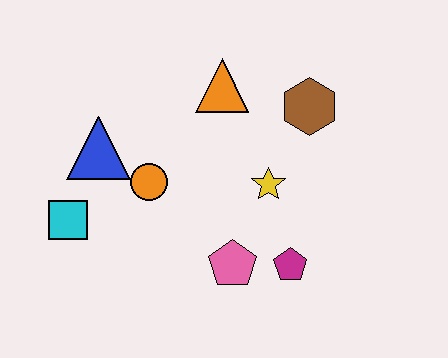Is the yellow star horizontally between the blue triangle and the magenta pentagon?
Yes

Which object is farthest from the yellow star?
The cyan square is farthest from the yellow star.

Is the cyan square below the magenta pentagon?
No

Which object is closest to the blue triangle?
The orange circle is closest to the blue triangle.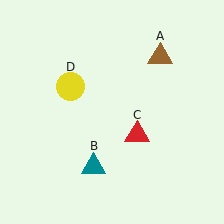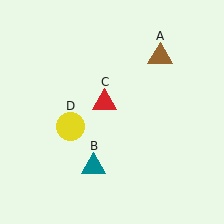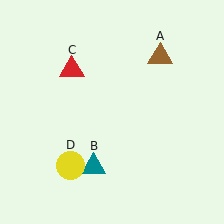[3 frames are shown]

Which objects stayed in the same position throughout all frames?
Brown triangle (object A) and teal triangle (object B) remained stationary.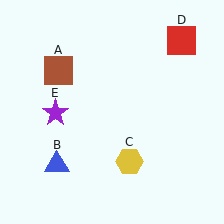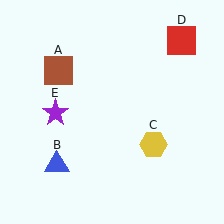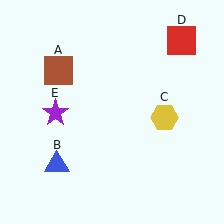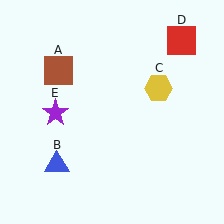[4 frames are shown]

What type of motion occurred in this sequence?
The yellow hexagon (object C) rotated counterclockwise around the center of the scene.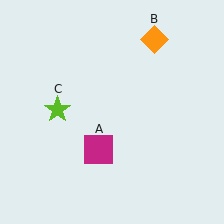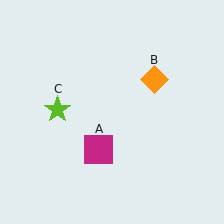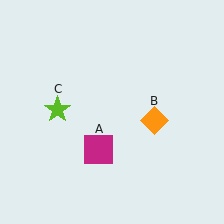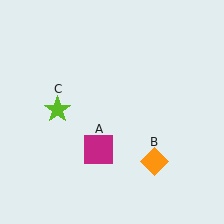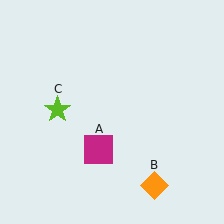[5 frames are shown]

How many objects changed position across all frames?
1 object changed position: orange diamond (object B).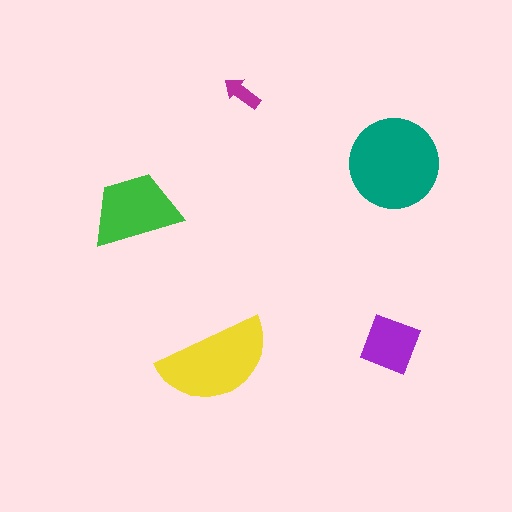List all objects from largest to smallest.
The teal circle, the yellow semicircle, the green trapezoid, the purple square, the magenta arrow.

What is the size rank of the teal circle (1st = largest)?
1st.